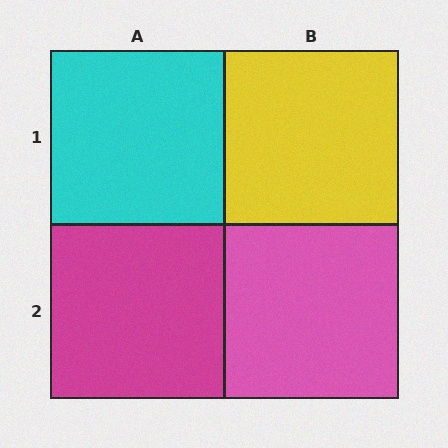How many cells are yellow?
1 cell is yellow.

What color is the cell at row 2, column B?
Pink.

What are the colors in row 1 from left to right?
Cyan, yellow.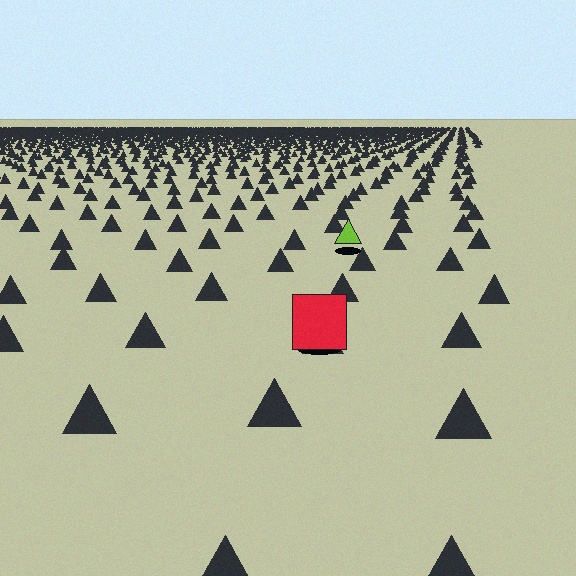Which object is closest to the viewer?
The red square is closest. The texture marks near it are larger and more spread out.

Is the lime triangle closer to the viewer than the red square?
No. The red square is closer — you can tell from the texture gradient: the ground texture is coarser near it.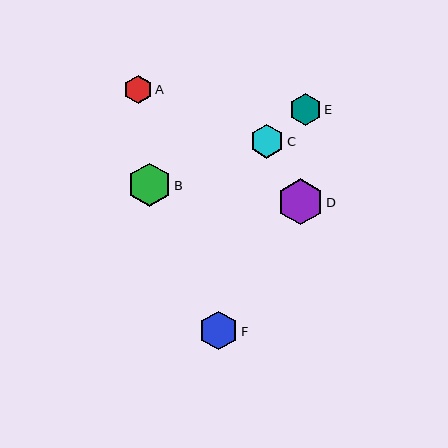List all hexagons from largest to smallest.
From largest to smallest: D, B, F, C, E, A.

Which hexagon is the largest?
Hexagon D is the largest with a size of approximately 46 pixels.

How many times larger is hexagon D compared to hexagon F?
Hexagon D is approximately 1.2 times the size of hexagon F.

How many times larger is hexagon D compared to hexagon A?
Hexagon D is approximately 1.6 times the size of hexagon A.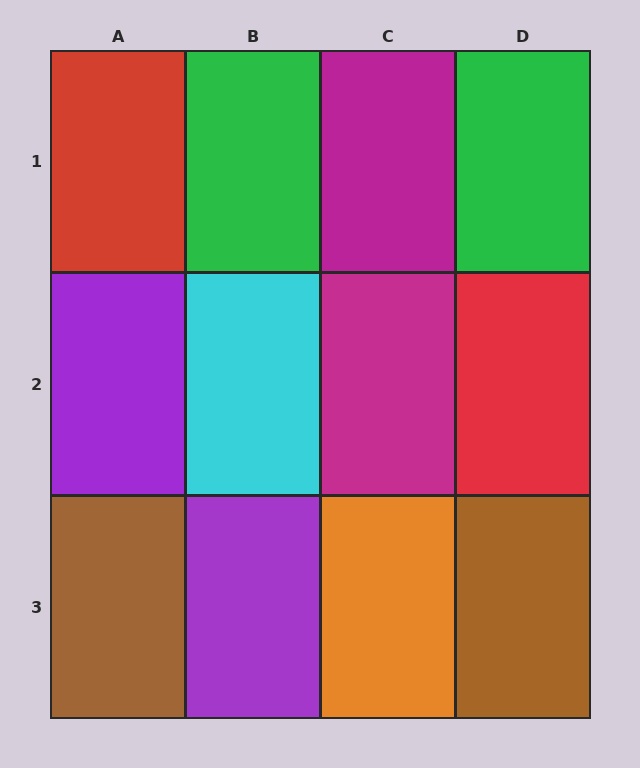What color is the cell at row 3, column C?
Orange.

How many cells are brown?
2 cells are brown.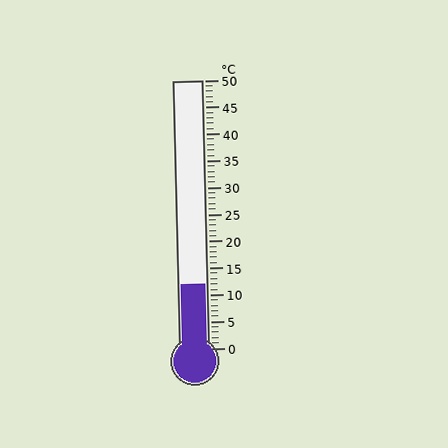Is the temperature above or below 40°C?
The temperature is below 40°C.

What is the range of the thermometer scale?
The thermometer scale ranges from 0°C to 50°C.